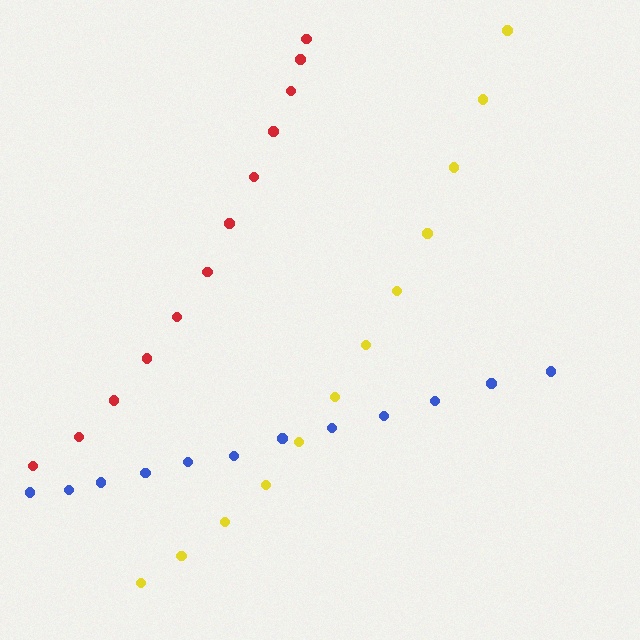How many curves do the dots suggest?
There are 3 distinct paths.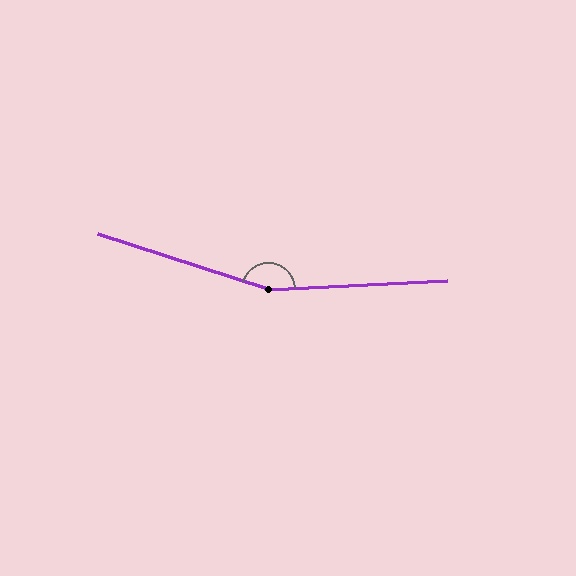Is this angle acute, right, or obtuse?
It is obtuse.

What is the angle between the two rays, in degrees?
Approximately 159 degrees.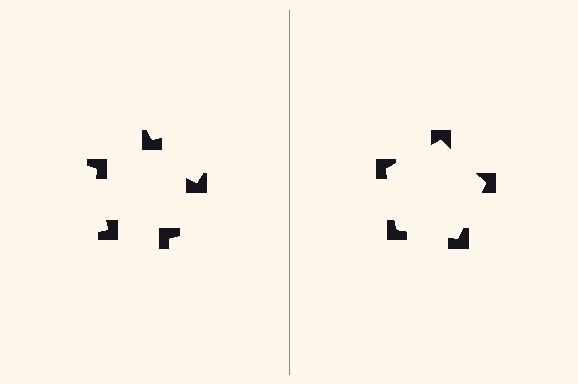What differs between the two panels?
The notched squares are positioned identically on both sides; only the wedge orientations differ. On the right they align to a pentagon; on the left they are misaligned.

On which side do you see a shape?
An illusory pentagon appears on the right side. On the left side the wedge cuts are rotated, so no coherent shape forms.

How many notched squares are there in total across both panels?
10 — 5 on each side.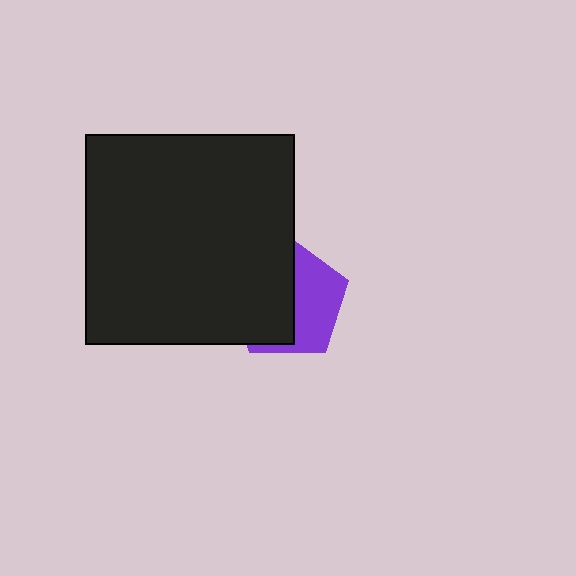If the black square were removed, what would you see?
You would see the complete purple pentagon.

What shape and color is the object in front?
The object in front is a black square.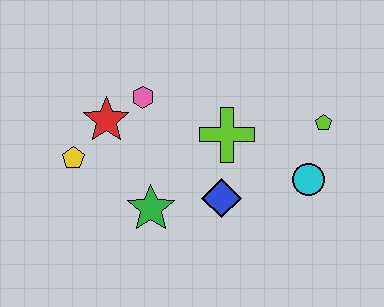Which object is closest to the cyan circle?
The lime pentagon is closest to the cyan circle.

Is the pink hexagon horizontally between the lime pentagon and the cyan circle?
No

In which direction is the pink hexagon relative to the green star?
The pink hexagon is above the green star.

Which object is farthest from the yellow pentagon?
The lime pentagon is farthest from the yellow pentagon.